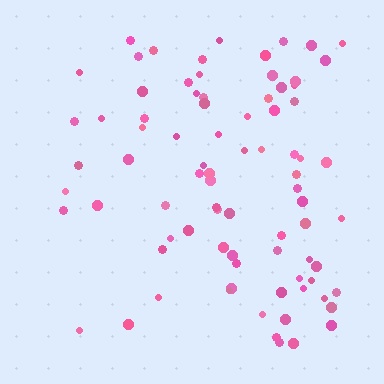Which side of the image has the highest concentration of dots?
The right.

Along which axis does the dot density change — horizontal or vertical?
Horizontal.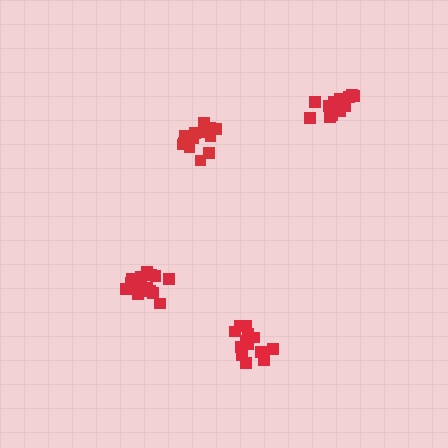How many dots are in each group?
Group 1: 13 dots, Group 2: 16 dots, Group 3: 18 dots, Group 4: 16 dots (63 total).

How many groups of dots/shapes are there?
There are 4 groups.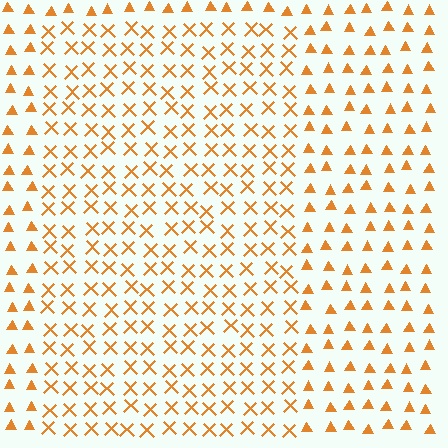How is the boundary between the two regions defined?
The boundary is defined by a change in element shape: X marks inside vs. triangles outside. All elements share the same color and spacing.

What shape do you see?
I see a rectangle.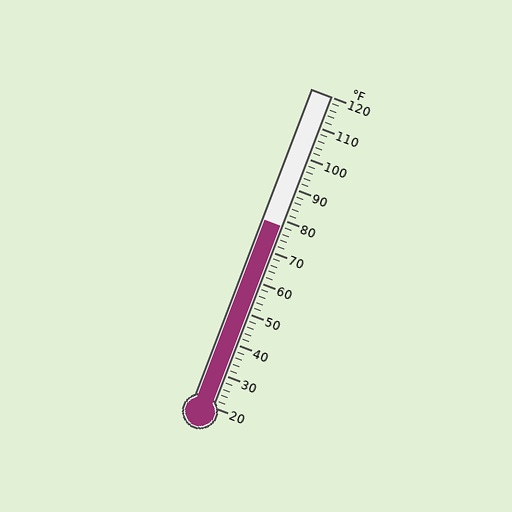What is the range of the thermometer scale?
The thermometer scale ranges from 20°F to 120°F.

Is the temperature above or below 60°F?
The temperature is above 60°F.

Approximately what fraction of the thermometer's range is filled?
The thermometer is filled to approximately 60% of its range.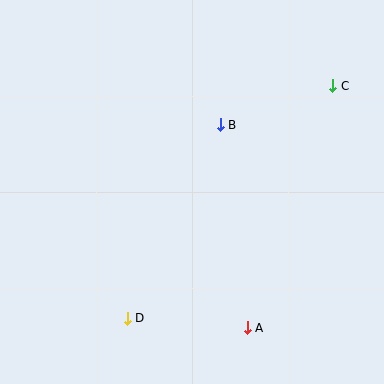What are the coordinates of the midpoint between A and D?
The midpoint between A and D is at (187, 323).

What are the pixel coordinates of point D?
Point D is at (127, 318).